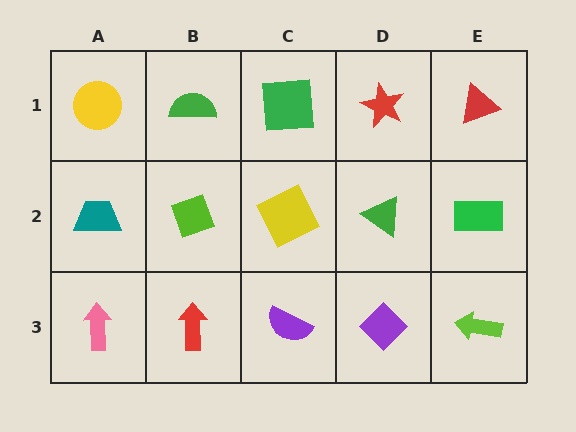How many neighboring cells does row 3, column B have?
3.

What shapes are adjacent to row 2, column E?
A red triangle (row 1, column E), a lime arrow (row 3, column E), a green triangle (row 2, column D).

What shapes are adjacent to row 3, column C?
A yellow square (row 2, column C), a red arrow (row 3, column B), a purple diamond (row 3, column D).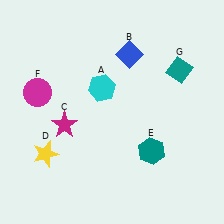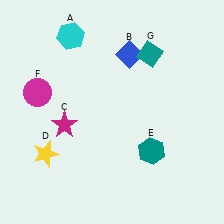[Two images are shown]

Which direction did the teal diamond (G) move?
The teal diamond (G) moved left.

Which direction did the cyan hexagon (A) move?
The cyan hexagon (A) moved up.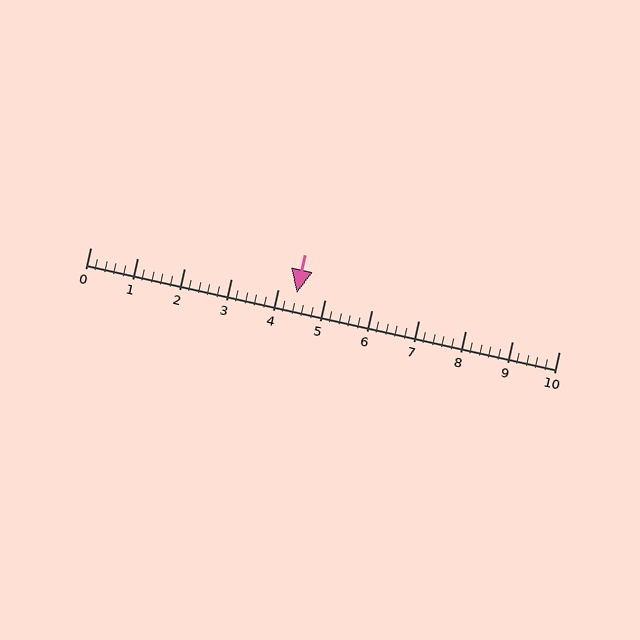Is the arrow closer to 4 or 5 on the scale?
The arrow is closer to 4.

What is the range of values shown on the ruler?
The ruler shows values from 0 to 10.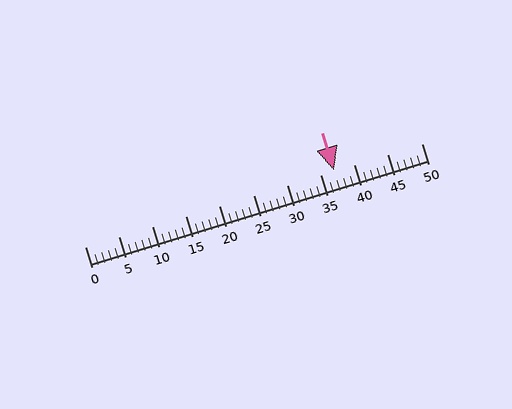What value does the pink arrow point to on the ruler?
The pink arrow points to approximately 37.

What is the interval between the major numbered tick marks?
The major tick marks are spaced 5 units apart.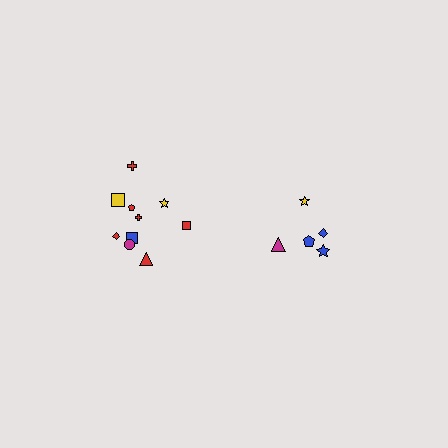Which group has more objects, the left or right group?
The left group.